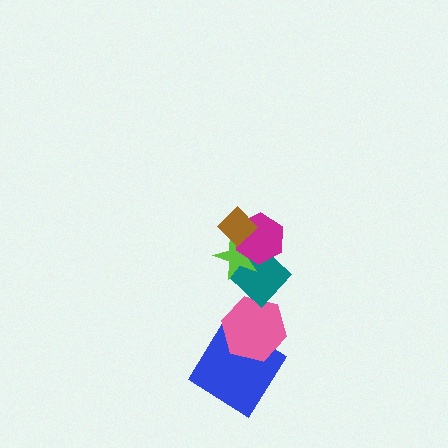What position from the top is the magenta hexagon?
The magenta hexagon is 2nd from the top.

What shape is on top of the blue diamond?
The pink hexagon is on top of the blue diamond.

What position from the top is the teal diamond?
The teal diamond is 4th from the top.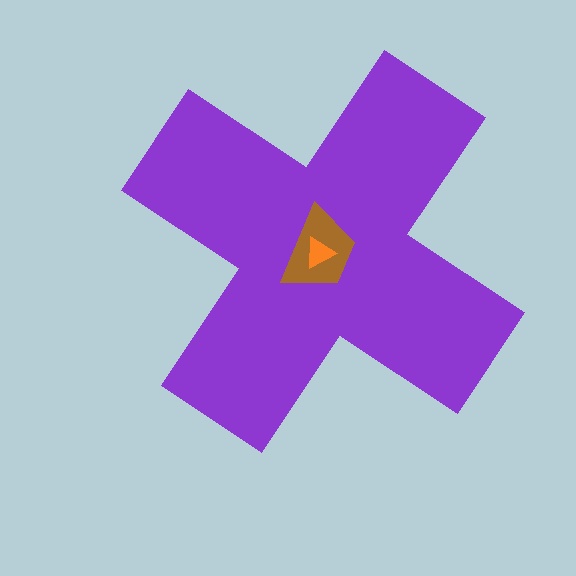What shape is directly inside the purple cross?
The brown trapezoid.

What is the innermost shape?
The orange triangle.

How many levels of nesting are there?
3.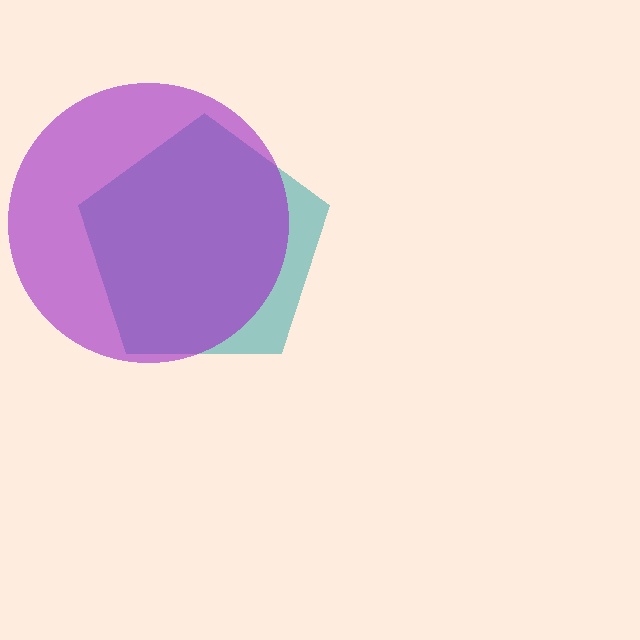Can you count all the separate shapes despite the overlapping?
Yes, there are 2 separate shapes.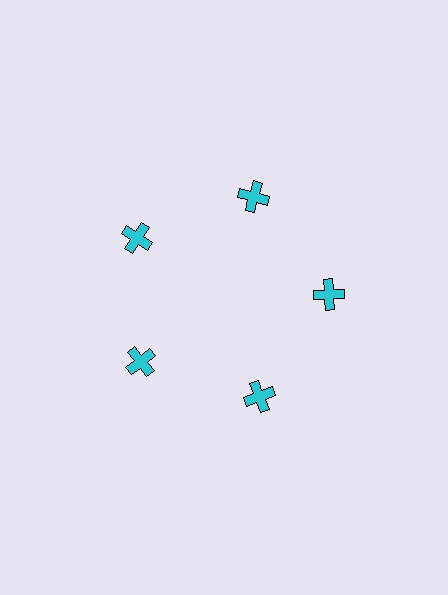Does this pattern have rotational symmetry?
Yes, this pattern has 5-fold rotational symmetry. It looks the same after rotating 72 degrees around the center.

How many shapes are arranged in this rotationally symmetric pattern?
There are 5 shapes, arranged in 5 groups of 1.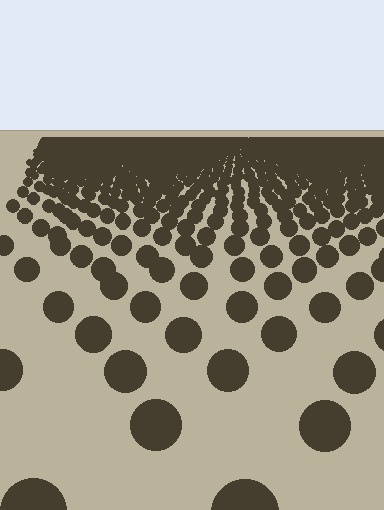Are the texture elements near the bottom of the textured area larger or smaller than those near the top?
Larger. Near the bottom, elements are closer to the viewer and appear at a bigger on-screen size.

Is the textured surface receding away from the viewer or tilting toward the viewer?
The surface is receding away from the viewer. Texture elements get smaller and denser toward the top.